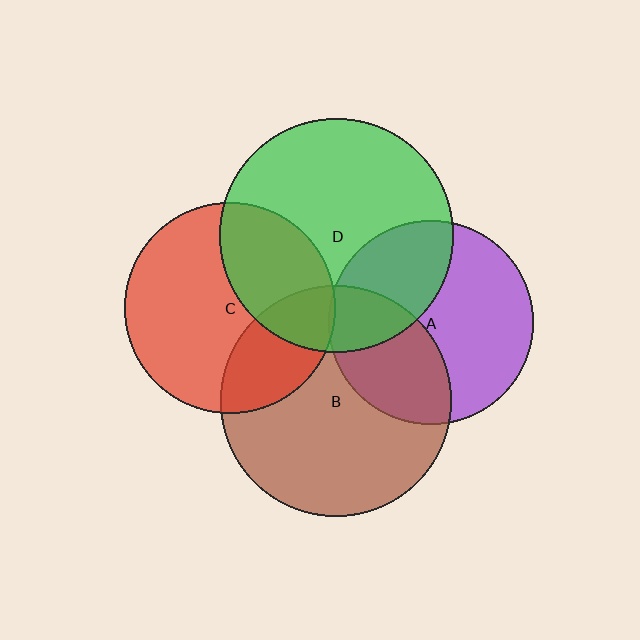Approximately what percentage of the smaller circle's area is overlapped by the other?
Approximately 5%.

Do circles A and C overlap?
Yes.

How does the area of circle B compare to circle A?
Approximately 1.3 times.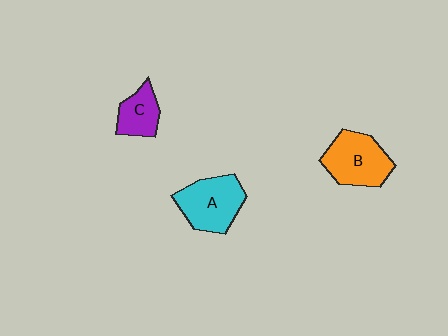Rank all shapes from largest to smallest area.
From largest to smallest: A (cyan), B (orange), C (purple).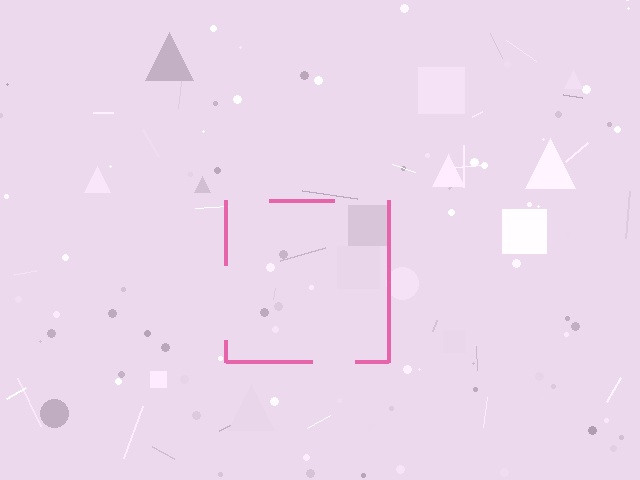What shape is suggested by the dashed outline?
The dashed outline suggests a square.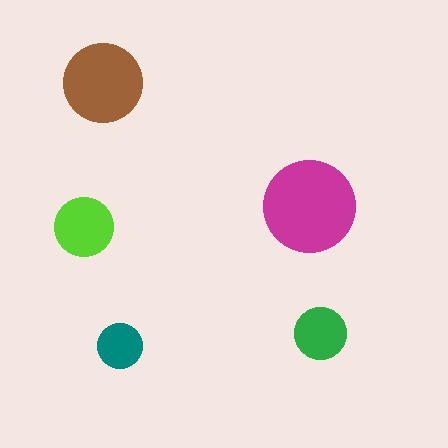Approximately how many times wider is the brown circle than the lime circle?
About 1.5 times wider.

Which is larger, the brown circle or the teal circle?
The brown one.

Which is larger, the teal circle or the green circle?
The green one.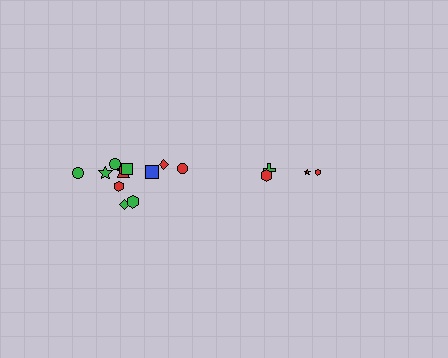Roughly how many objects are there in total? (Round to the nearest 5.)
Roughly 15 objects in total.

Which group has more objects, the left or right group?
The left group.